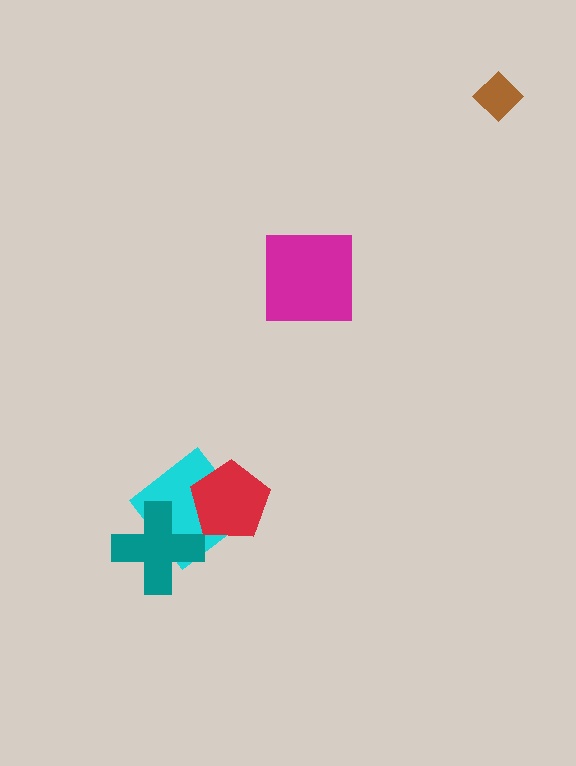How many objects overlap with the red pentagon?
1 object overlaps with the red pentagon.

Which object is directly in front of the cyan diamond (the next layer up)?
The teal cross is directly in front of the cyan diamond.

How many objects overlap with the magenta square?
0 objects overlap with the magenta square.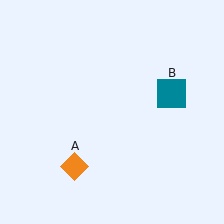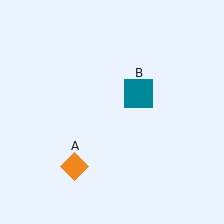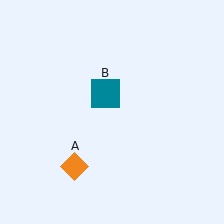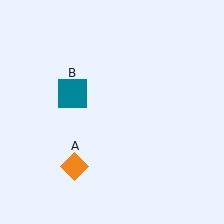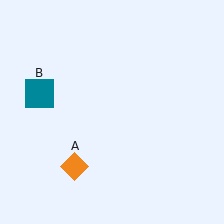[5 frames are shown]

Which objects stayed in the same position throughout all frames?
Orange diamond (object A) remained stationary.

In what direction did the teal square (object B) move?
The teal square (object B) moved left.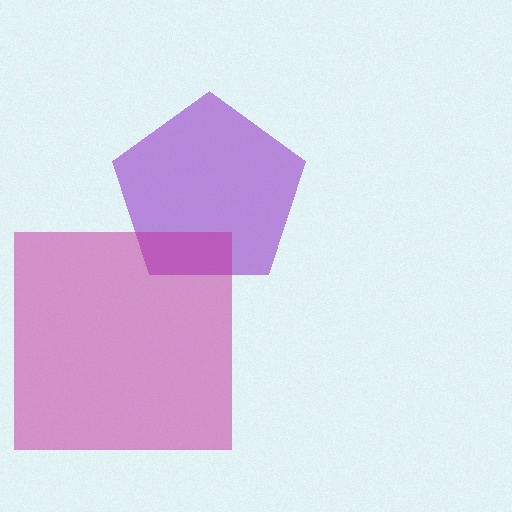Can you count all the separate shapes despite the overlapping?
Yes, there are 2 separate shapes.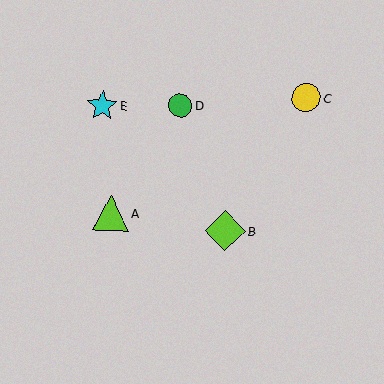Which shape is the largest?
The lime diamond (labeled B) is the largest.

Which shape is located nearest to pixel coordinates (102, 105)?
The cyan star (labeled E) at (102, 106) is nearest to that location.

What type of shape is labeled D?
Shape D is a green circle.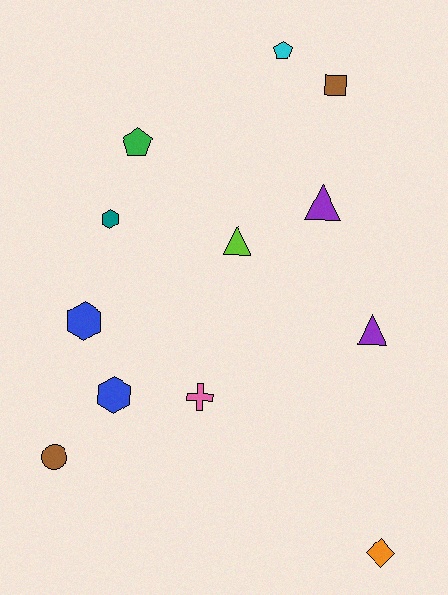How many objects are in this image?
There are 12 objects.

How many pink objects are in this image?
There is 1 pink object.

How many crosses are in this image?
There is 1 cross.